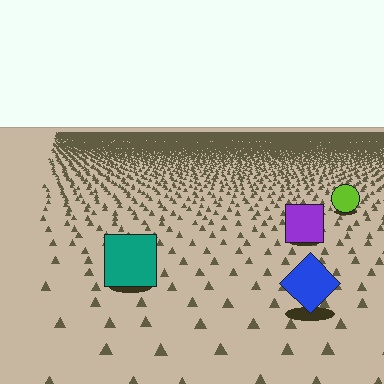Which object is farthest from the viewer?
The lime circle is farthest from the viewer. It appears smaller and the ground texture around it is denser.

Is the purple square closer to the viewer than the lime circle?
Yes. The purple square is closer — you can tell from the texture gradient: the ground texture is coarser near it.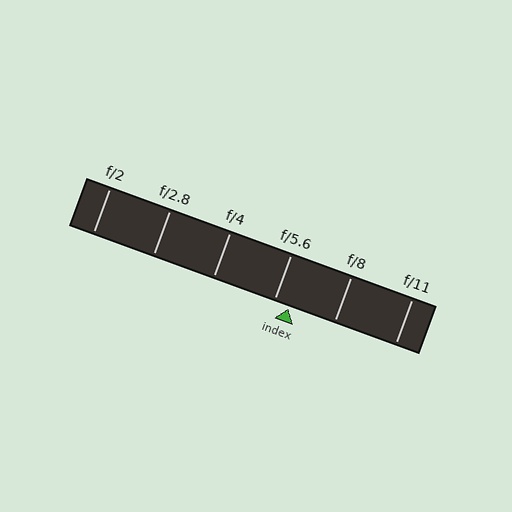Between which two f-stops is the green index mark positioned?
The index mark is between f/5.6 and f/8.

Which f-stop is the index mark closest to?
The index mark is closest to f/5.6.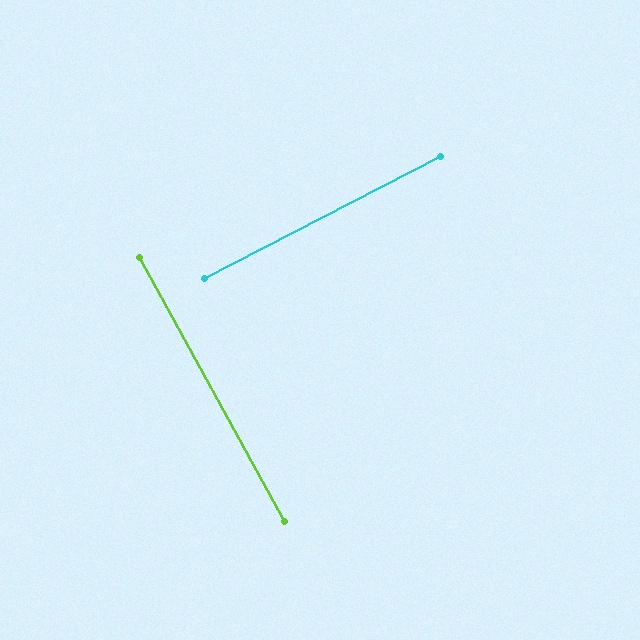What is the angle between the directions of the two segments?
Approximately 89 degrees.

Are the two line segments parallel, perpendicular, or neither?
Perpendicular — they meet at approximately 89°.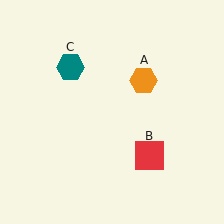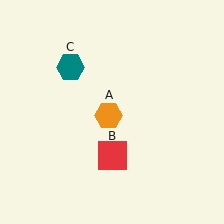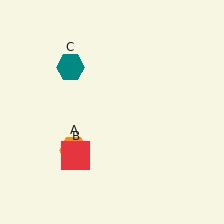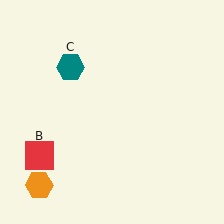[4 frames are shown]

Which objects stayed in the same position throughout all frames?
Teal hexagon (object C) remained stationary.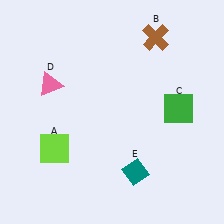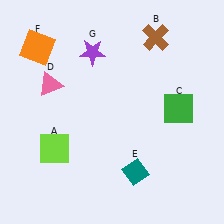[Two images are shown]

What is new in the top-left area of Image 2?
A purple star (G) was added in the top-left area of Image 2.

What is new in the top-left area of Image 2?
An orange square (F) was added in the top-left area of Image 2.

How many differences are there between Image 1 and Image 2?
There are 2 differences between the two images.